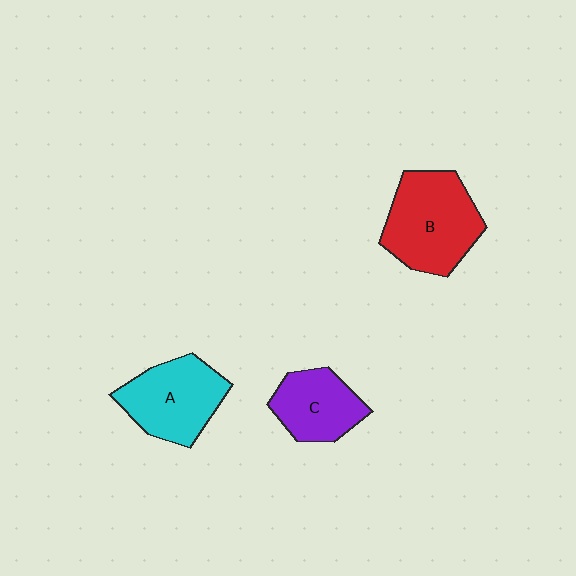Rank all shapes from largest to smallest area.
From largest to smallest: B (red), A (cyan), C (purple).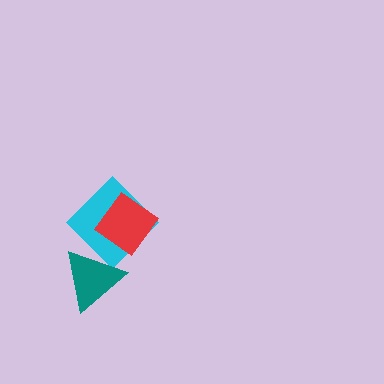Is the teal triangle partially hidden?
No, no other shape covers it.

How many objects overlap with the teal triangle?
1 object overlaps with the teal triangle.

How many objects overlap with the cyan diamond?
2 objects overlap with the cyan diamond.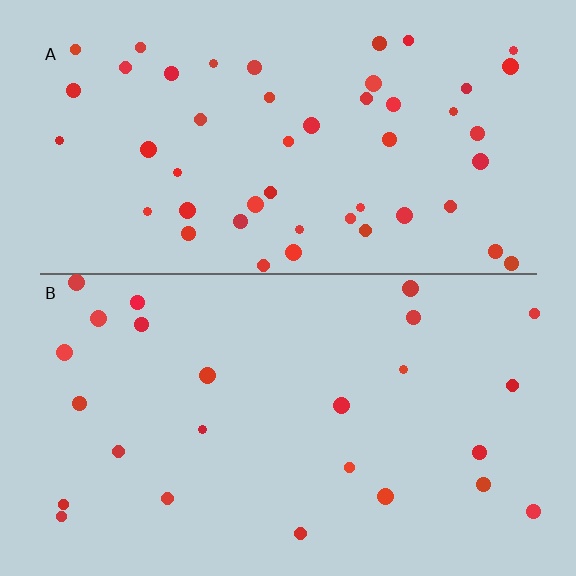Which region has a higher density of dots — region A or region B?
A (the top).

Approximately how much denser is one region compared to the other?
Approximately 2.0× — region A over region B.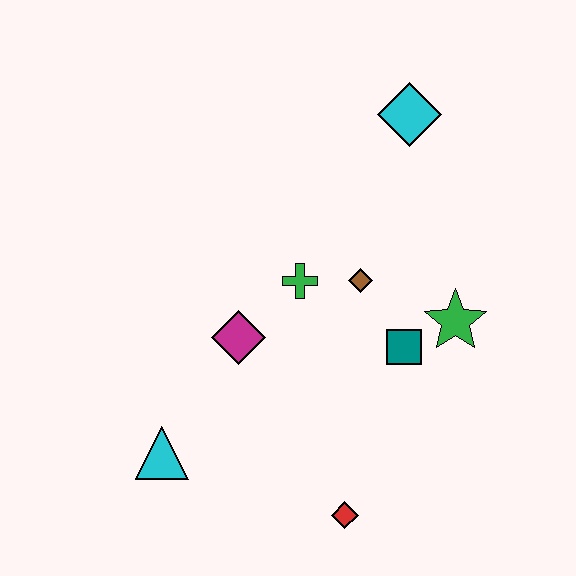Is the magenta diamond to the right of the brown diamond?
No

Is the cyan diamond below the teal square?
No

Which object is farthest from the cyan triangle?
The cyan diamond is farthest from the cyan triangle.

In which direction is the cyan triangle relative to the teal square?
The cyan triangle is to the left of the teal square.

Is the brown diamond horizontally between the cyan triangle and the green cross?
No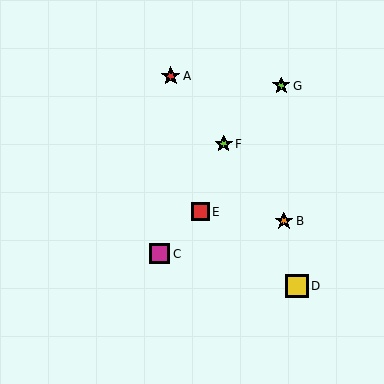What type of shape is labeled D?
Shape D is a yellow square.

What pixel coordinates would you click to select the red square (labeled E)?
Click at (200, 212) to select the red square E.